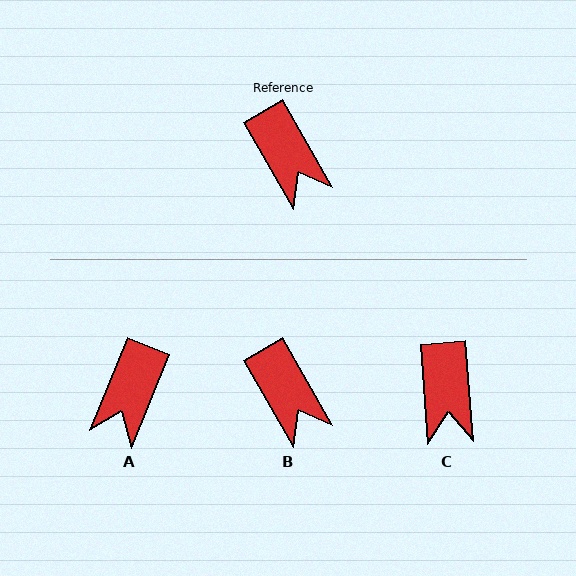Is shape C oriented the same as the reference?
No, it is off by about 26 degrees.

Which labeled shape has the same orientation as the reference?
B.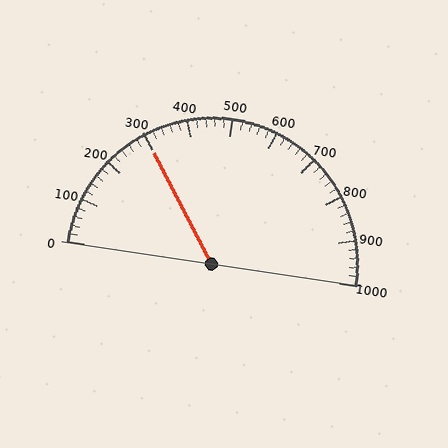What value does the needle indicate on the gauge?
The needle indicates approximately 300.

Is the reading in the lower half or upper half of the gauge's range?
The reading is in the lower half of the range (0 to 1000).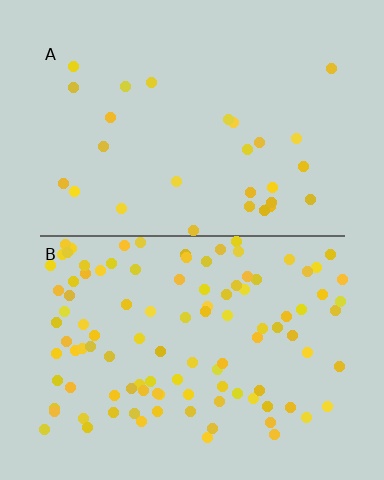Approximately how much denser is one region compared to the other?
Approximately 3.8× — region B over region A.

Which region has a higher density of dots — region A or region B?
B (the bottom).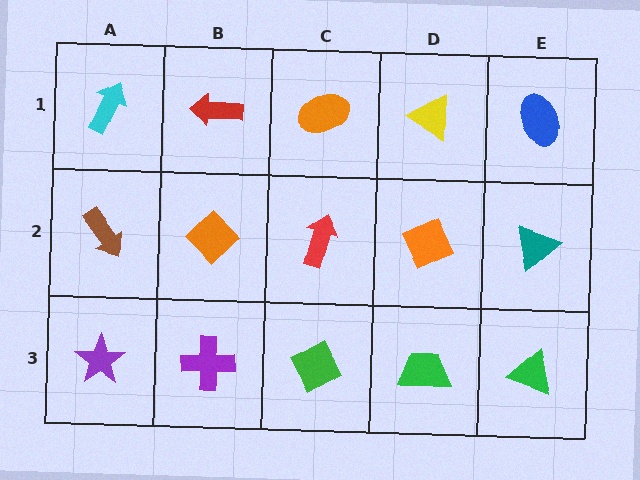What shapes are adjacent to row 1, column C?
A red arrow (row 2, column C), a red arrow (row 1, column B), a yellow triangle (row 1, column D).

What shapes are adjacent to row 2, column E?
A blue ellipse (row 1, column E), a green triangle (row 3, column E), an orange diamond (row 2, column D).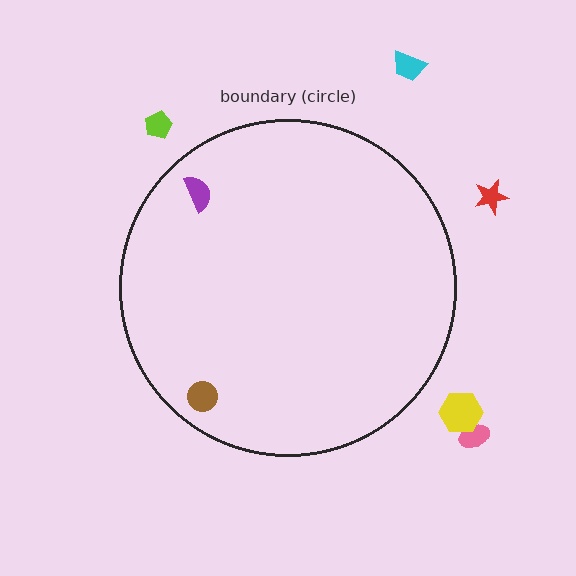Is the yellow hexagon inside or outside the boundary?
Outside.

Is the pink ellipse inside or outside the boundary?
Outside.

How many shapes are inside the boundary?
2 inside, 5 outside.